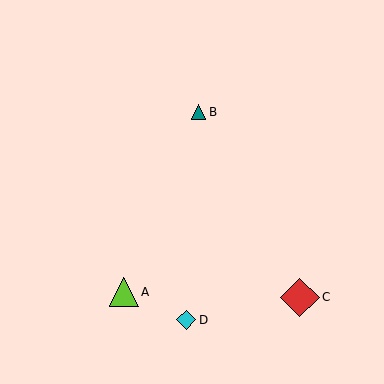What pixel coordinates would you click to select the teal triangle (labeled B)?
Click at (199, 112) to select the teal triangle B.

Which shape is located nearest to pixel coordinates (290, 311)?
The red diamond (labeled C) at (300, 297) is nearest to that location.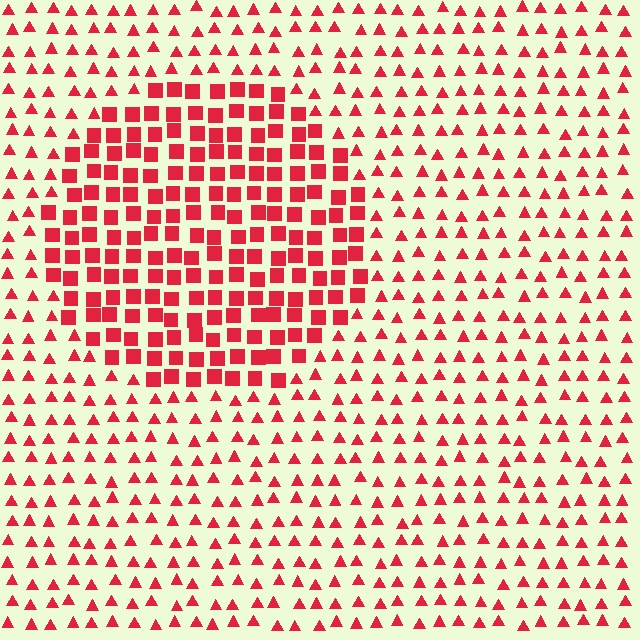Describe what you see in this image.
The image is filled with small red elements arranged in a uniform grid. A circle-shaped region contains squares, while the surrounding area contains triangles. The boundary is defined purely by the change in element shape.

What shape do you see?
I see a circle.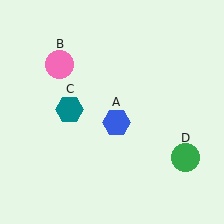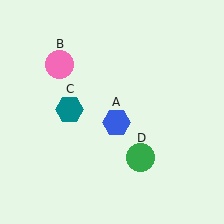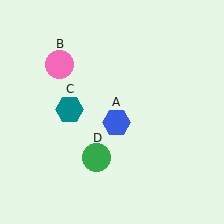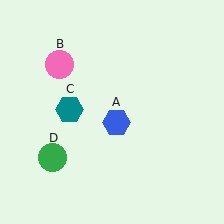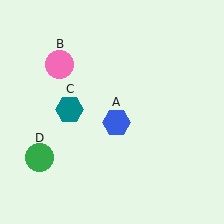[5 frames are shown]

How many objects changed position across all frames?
1 object changed position: green circle (object D).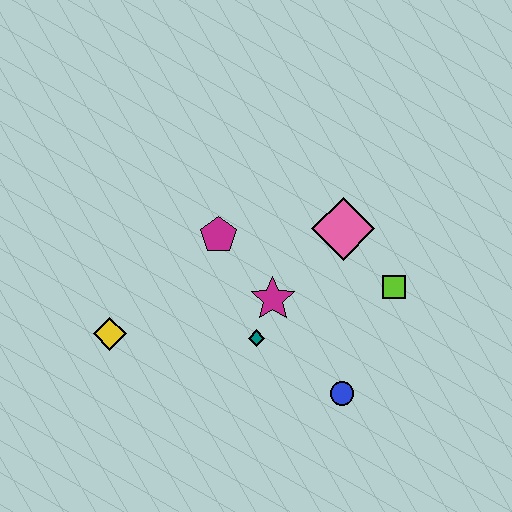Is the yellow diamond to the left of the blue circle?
Yes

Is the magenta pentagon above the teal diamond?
Yes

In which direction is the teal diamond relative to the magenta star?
The teal diamond is below the magenta star.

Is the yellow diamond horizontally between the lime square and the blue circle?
No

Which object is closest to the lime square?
The pink diamond is closest to the lime square.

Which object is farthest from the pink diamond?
The yellow diamond is farthest from the pink diamond.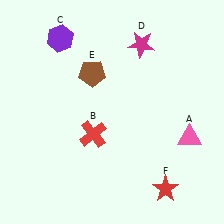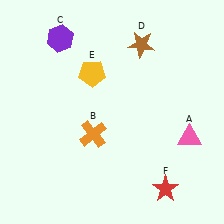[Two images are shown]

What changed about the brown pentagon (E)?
In Image 1, E is brown. In Image 2, it changed to yellow.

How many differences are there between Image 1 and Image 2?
There are 3 differences between the two images.